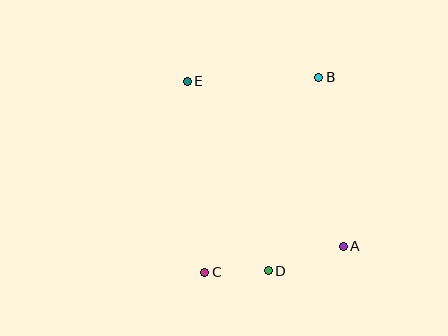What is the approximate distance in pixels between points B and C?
The distance between B and C is approximately 225 pixels.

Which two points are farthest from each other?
Points A and E are farthest from each other.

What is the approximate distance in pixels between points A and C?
The distance between A and C is approximately 141 pixels.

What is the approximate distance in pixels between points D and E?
The distance between D and E is approximately 206 pixels.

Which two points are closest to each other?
Points C and D are closest to each other.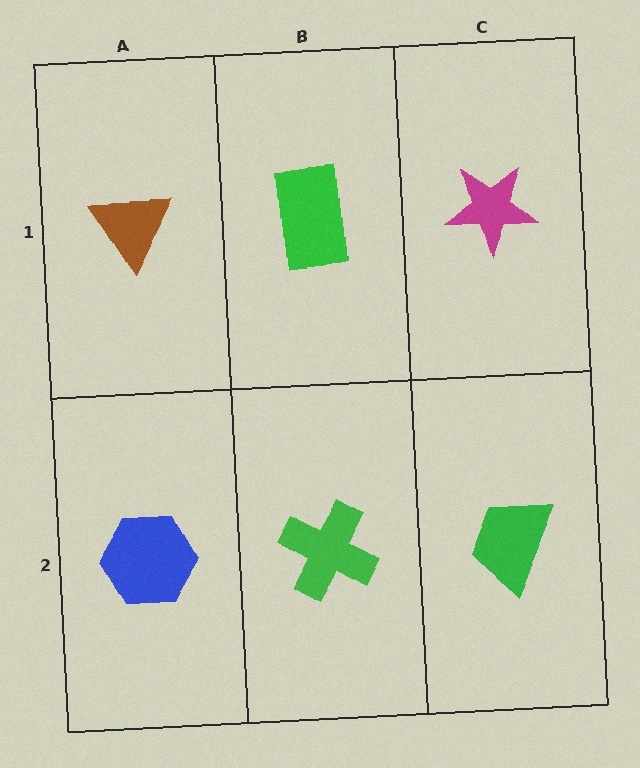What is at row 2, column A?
A blue hexagon.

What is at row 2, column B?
A green cross.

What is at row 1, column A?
A brown triangle.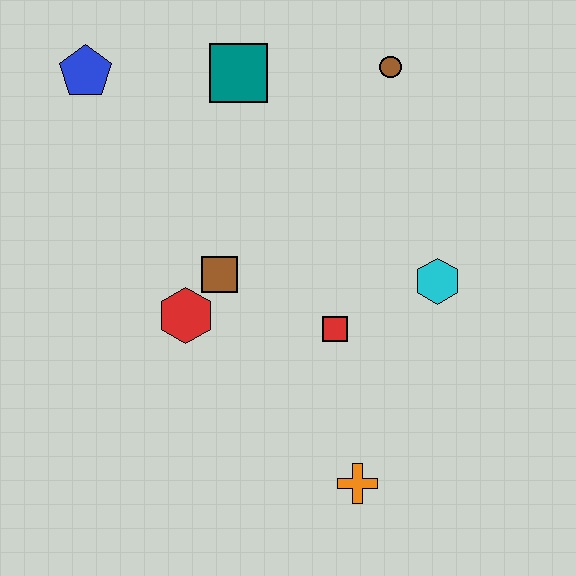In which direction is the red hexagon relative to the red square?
The red hexagon is to the left of the red square.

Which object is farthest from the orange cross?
The blue pentagon is farthest from the orange cross.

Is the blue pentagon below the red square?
No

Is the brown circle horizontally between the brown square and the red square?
No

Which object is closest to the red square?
The cyan hexagon is closest to the red square.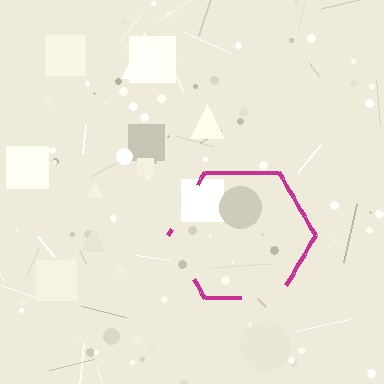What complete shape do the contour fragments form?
The contour fragments form a hexagon.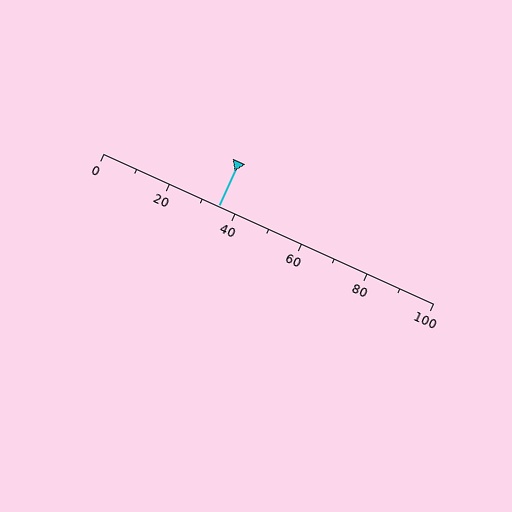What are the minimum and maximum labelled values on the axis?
The axis runs from 0 to 100.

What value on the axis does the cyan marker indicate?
The marker indicates approximately 35.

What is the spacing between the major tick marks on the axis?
The major ticks are spaced 20 apart.